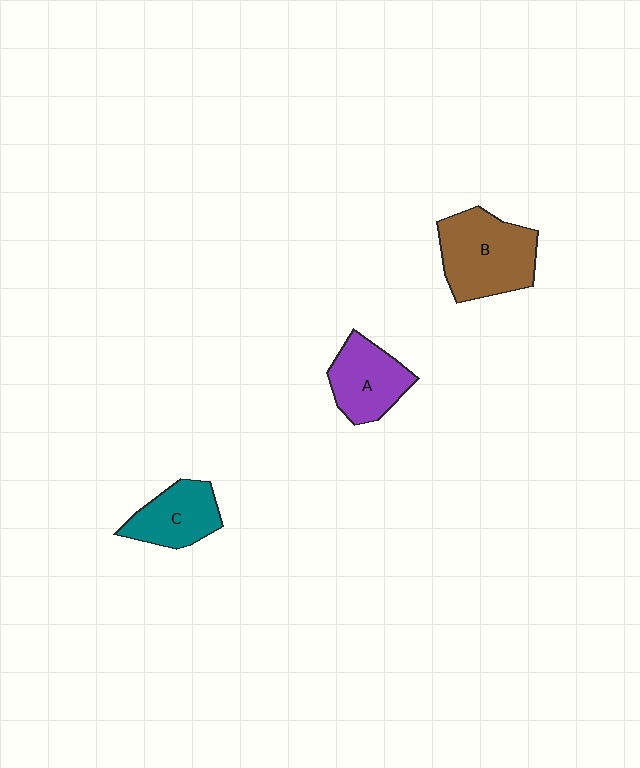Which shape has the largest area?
Shape B (brown).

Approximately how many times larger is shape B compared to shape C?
Approximately 1.5 times.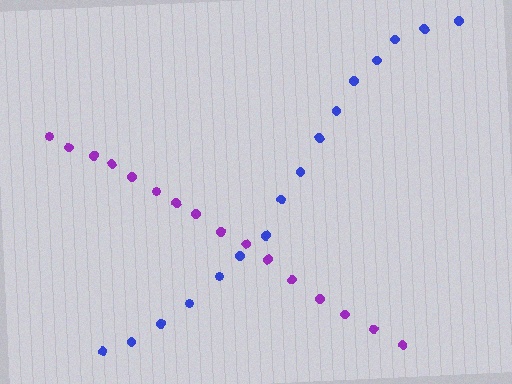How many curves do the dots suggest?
There are 2 distinct paths.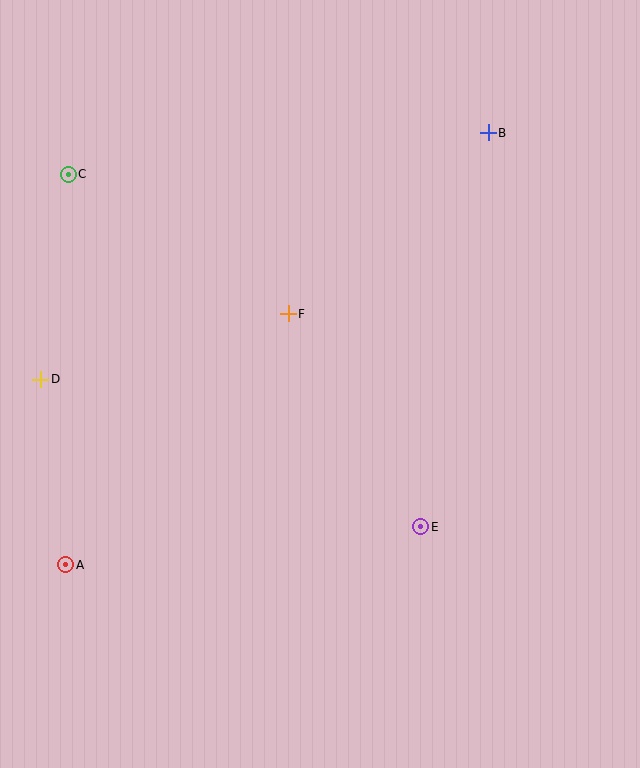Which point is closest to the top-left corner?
Point C is closest to the top-left corner.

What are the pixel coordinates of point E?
Point E is at (421, 527).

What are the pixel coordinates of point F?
Point F is at (288, 314).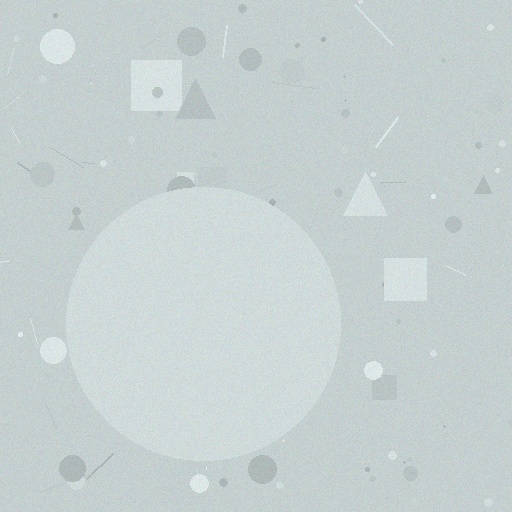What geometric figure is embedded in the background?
A circle is embedded in the background.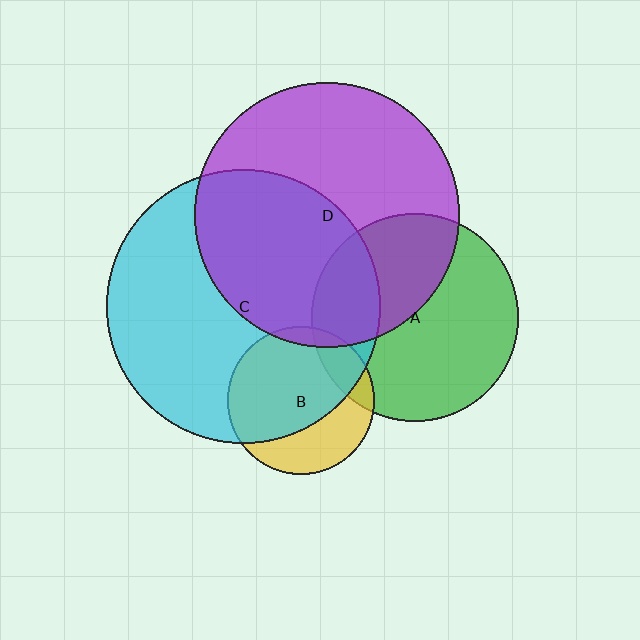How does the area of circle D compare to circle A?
Approximately 1.6 times.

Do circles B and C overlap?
Yes.